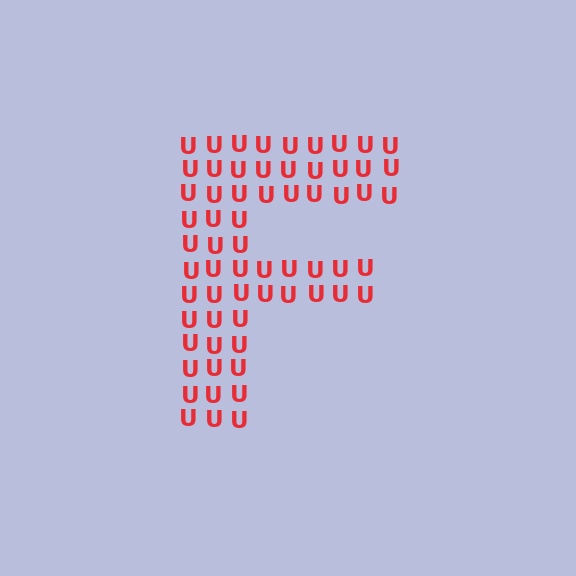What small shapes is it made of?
It is made of small letter U's.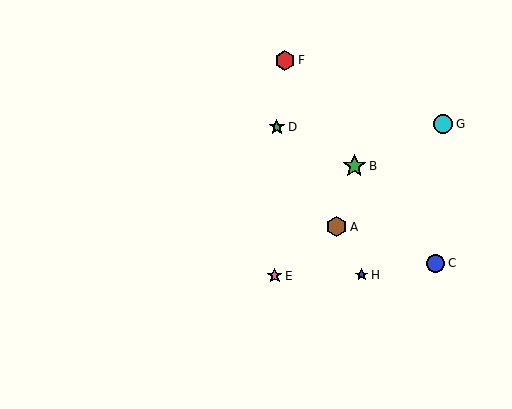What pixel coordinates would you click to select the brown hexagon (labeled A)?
Click at (336, 227) to select the brown hexagon A.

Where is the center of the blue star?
The center of the blue star is at (362, 275).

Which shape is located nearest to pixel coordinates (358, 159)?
The green star (labeled B) at (354, 166) is nearest to that location.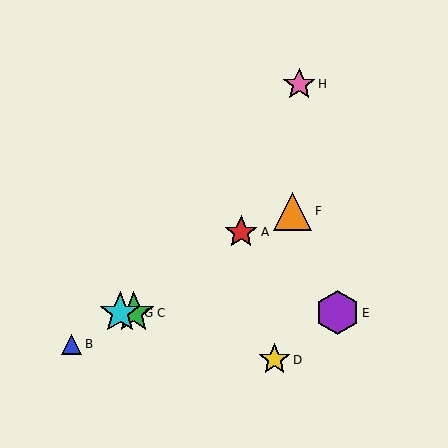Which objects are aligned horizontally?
Objects C, E, G are aligned horizontally.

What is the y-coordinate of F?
Object F is at y≈211.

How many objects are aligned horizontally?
3 objects (C, E, G) are aligned horizontally.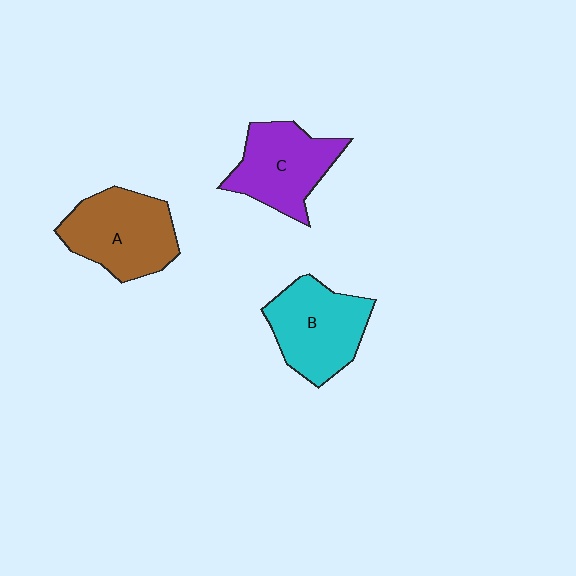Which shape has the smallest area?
Shape C (purple).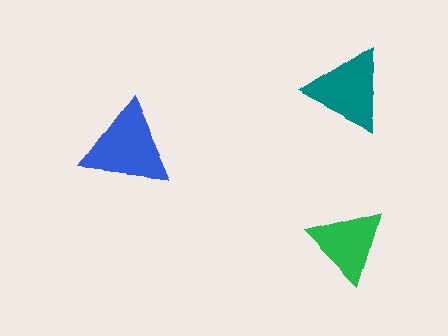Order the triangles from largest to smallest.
the blue one, the teal one, the green one.